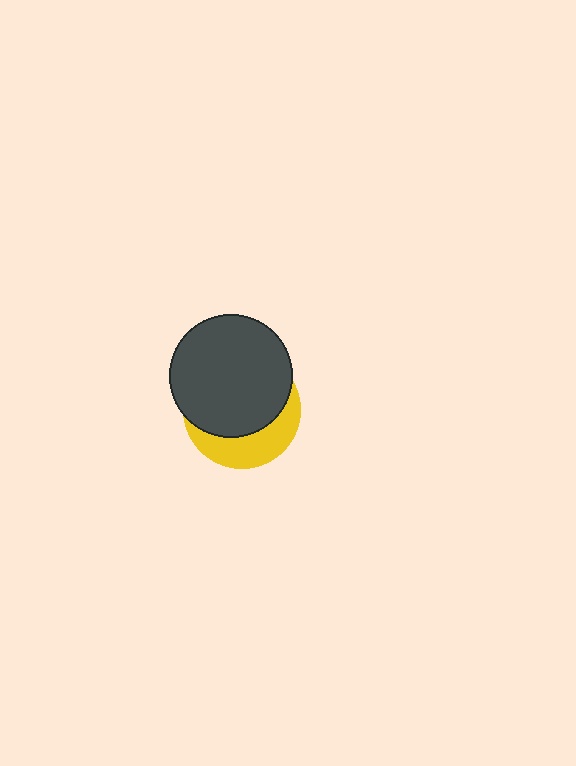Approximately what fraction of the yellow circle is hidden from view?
Roughly 66% of the yellow circle is hidden behind the dark gray circle.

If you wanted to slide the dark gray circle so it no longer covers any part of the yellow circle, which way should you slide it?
Slide it up — that is the most direct way to separate the two shapes.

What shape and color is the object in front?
The object in front is a dark gray circle.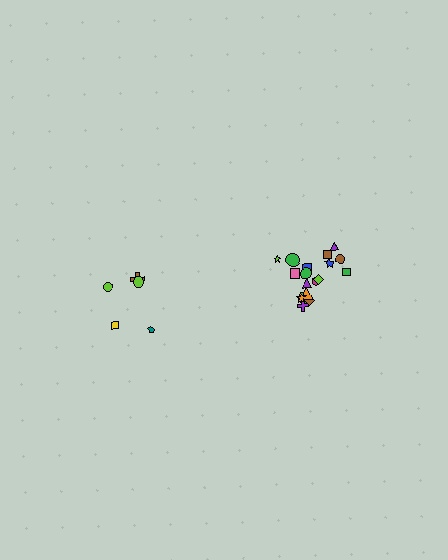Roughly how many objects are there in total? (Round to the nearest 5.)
Roughly 25 objects in total.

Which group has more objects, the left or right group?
The right group.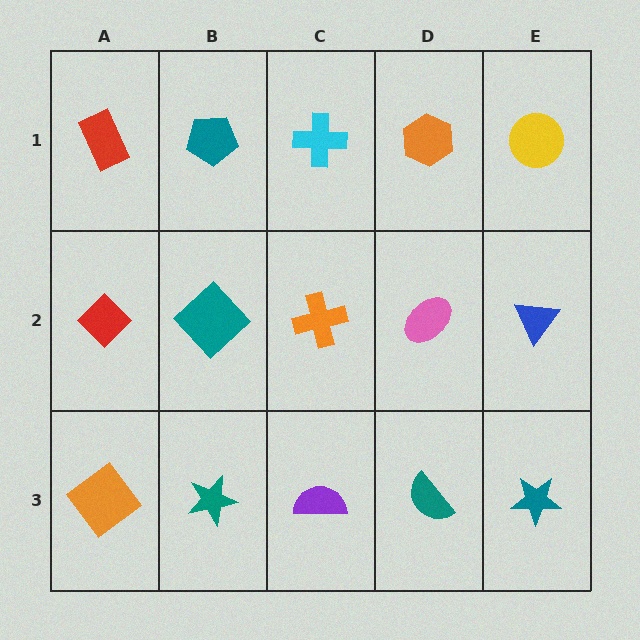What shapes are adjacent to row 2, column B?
A teal pentagon (row 1, column B), a teal star (row 3, column B), a red diamond (row 2, column A), an orange cross (row 2, column C).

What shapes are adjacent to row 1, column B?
A teal diamond (row 2, column B), a red rectangle (row 1, column A), a cyan cross (row 1, column C).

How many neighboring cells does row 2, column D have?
4.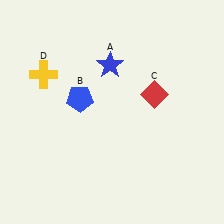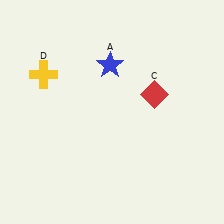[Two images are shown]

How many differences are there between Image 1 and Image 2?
There is 1 difference between the two images.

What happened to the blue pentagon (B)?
The blue pentagon (B) was removed in Image 2. It was in the top-left area of Image 1.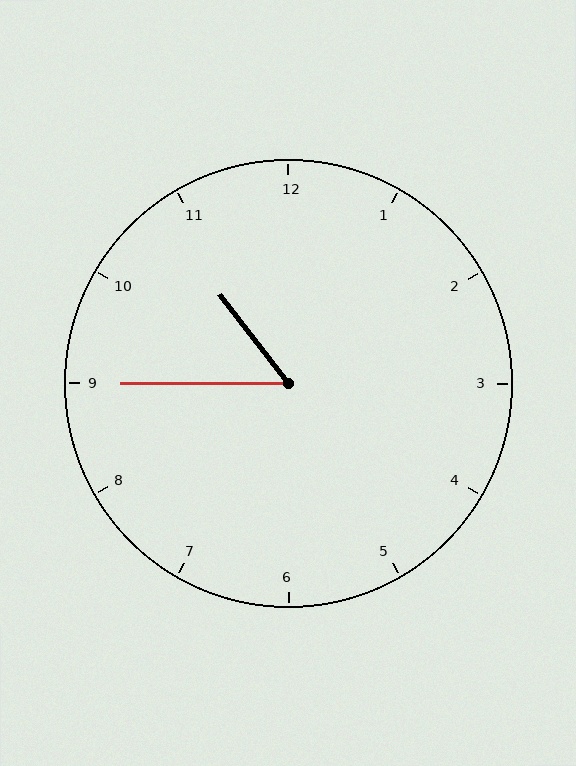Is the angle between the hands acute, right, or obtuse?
It is acute.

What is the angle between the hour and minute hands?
Approximately 52 degrees.